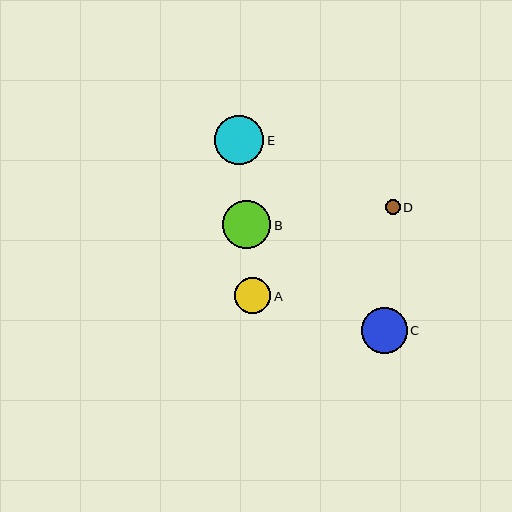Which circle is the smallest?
Circle D is the smallest with a size of approximately 15 pixels.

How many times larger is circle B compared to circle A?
Circle B is approximately 1.3 times the size of circle A.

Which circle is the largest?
Circle E is the largest with a size of approximately 49 pixels.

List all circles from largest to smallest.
From largest to smallest: E, B, C, A, D.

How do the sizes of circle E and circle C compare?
Circle E and circle C are approximately the same size.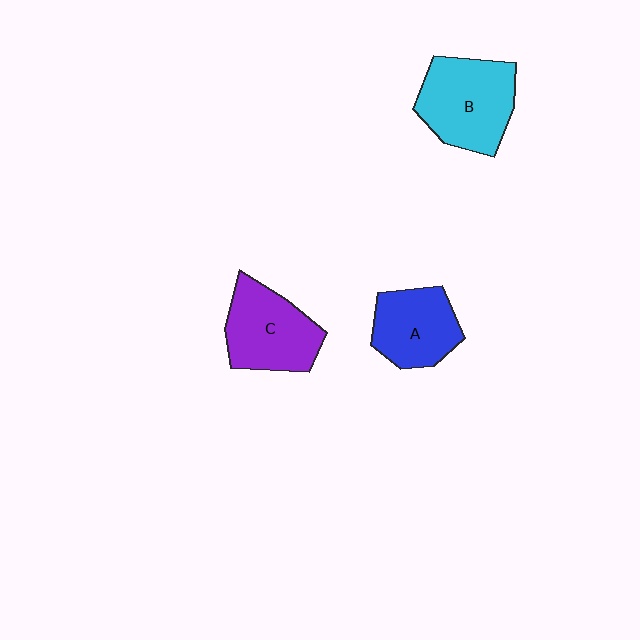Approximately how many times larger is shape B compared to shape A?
Approximately 1.3 times.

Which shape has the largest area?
Shape B (cyan).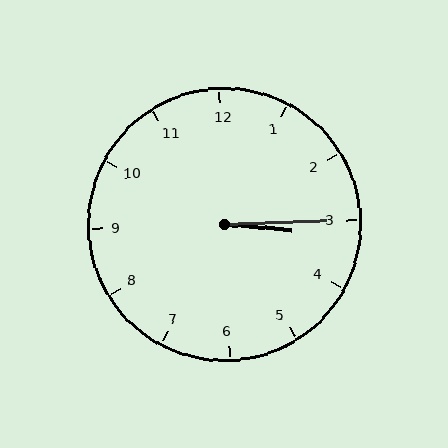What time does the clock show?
3:15.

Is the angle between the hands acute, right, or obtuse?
It is acute.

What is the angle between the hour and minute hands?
Approximately 8 degrees.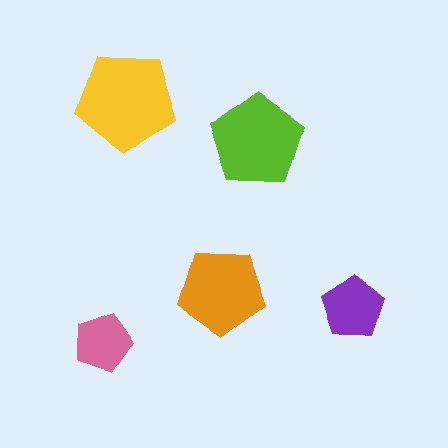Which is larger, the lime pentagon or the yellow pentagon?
The yellow one.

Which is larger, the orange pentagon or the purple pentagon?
The orange one.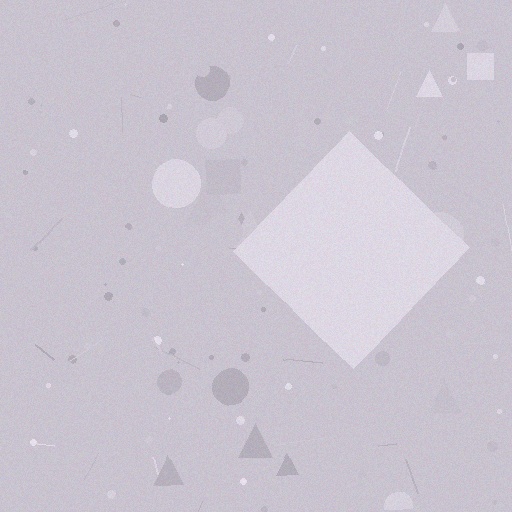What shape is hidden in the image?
A diamond is hidden in the image.